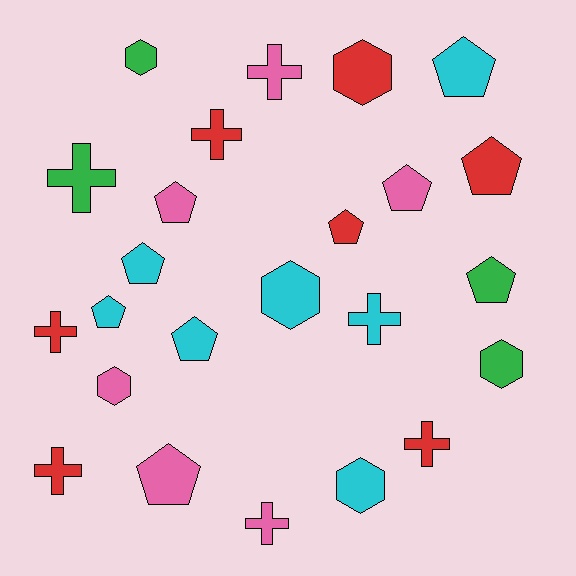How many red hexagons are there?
There is 1 red hexagon.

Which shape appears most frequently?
Pentagon, with 10 objects.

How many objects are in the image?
There are 24 objects.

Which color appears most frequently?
Cyan, with 7 objects.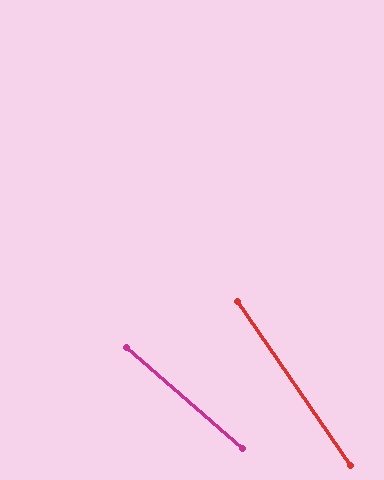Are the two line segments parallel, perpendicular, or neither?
Neither parallel nor perpendicular — they differ by about 15°.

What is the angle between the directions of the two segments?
Approximately 15 degrees.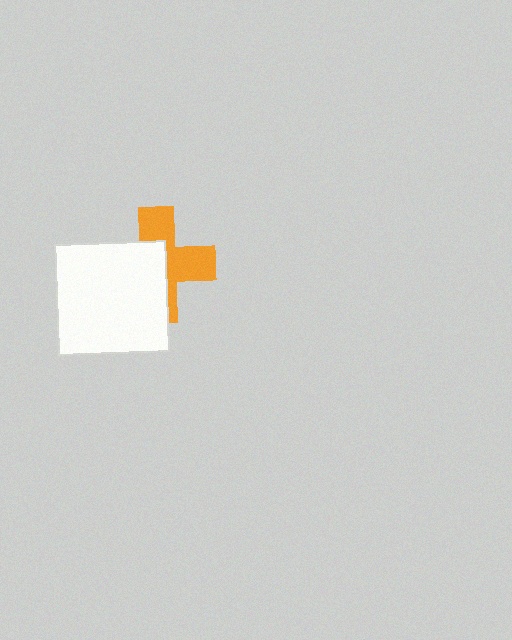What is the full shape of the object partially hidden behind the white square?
The partially hidden object is an orange cross.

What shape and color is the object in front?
The object in front is a white square.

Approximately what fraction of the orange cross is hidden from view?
Roughly 53% of the orange cross is hidden behind the white square.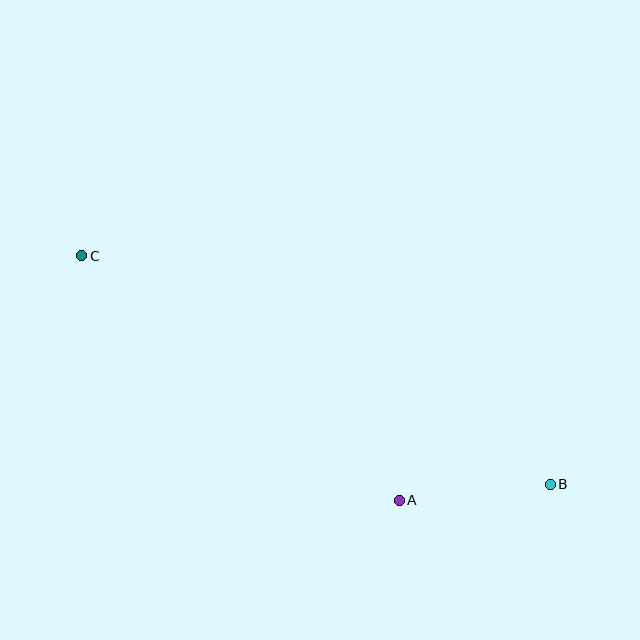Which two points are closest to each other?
Points A and B are closest to each other.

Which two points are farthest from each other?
Points B and C are farthest from each other.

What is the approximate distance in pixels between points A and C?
The distance between A and C is approximately 401 pixels.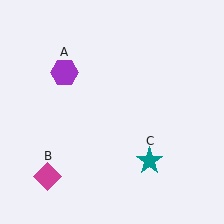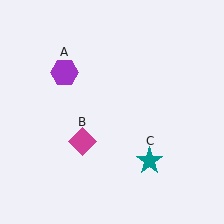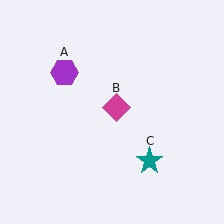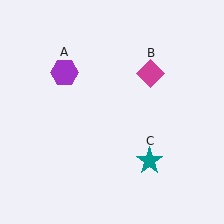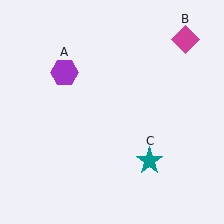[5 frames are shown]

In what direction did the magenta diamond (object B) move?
The magenta diamond (object B) moved up and to the right.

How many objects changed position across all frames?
1 object changed position: magenta diamond (object B).